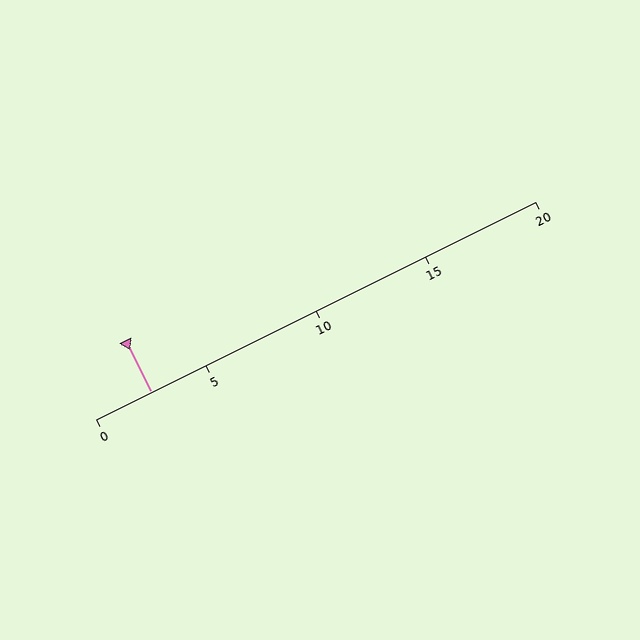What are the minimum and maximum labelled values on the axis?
The axis runs from 0 to 20.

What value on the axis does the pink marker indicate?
The marker indicates approximately 2.5.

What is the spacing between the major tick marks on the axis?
The major ticks are spaced 5 apart.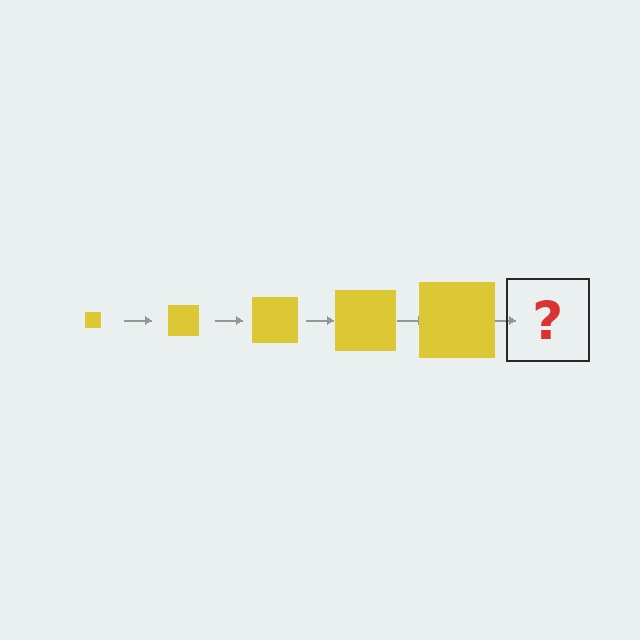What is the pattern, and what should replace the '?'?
The pattern is that the square gets progressively larger each step. The '?' should be a yellow square, larger than the previous one.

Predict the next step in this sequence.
The next step is a yellow square, larger than the previous one.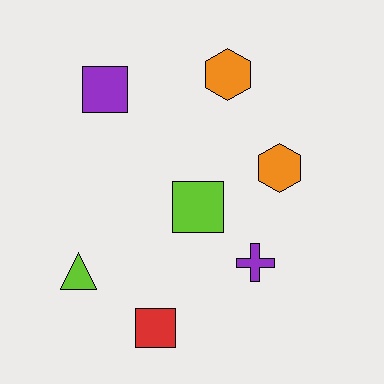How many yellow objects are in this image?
There are no yellow objects.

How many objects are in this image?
There are 7 objects.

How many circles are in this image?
There are no circles.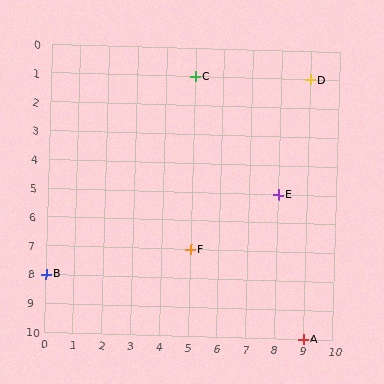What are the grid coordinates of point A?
Point A is at grid coordinates (9, 10).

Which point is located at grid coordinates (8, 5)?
Point E is at (8, 5).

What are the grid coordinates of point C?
Point C is at grid coordinates (5, 1).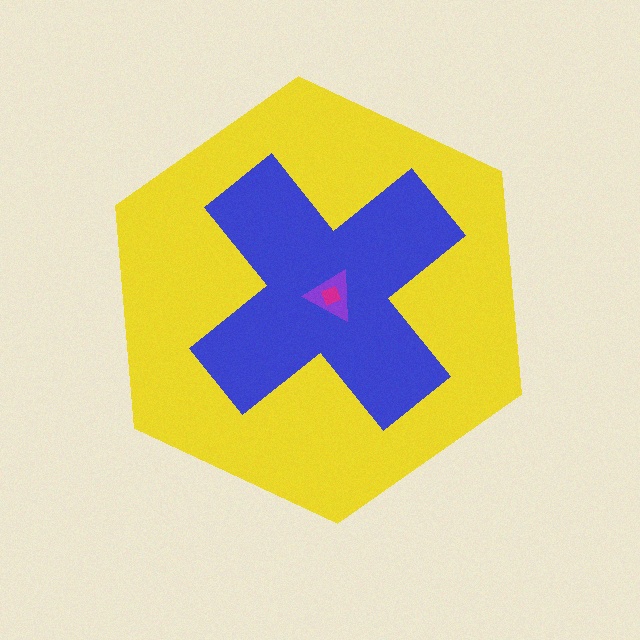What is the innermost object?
The magenta square.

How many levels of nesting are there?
4.